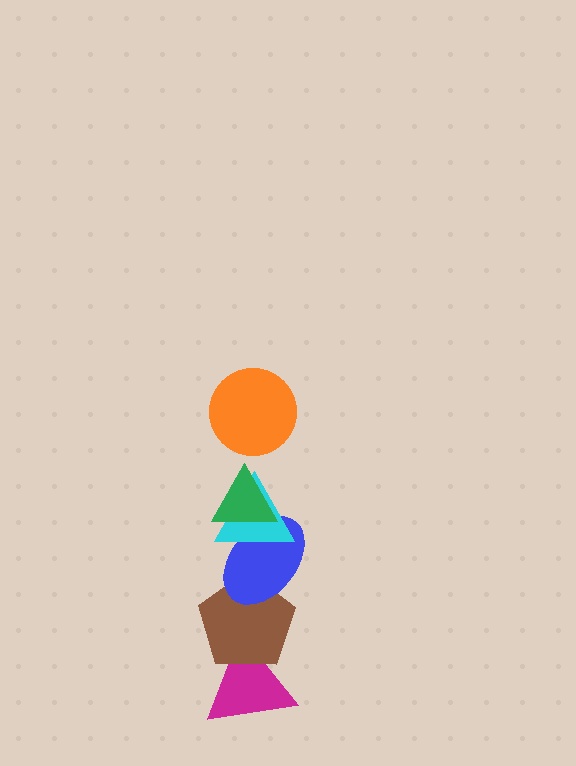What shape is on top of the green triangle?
The orange circle is on top of the green triangle.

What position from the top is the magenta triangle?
The magenta triangle is 6th from the top.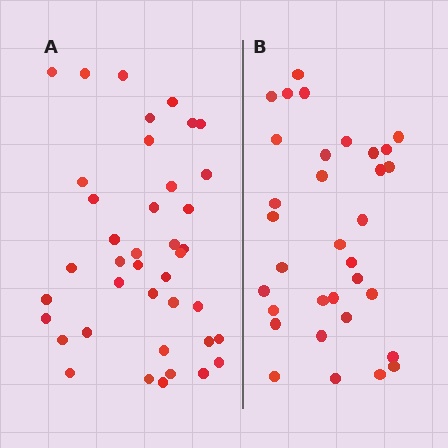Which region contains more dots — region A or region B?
Region A (the left region) has more dots.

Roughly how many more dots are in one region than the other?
Region A has roughly 8 or so more dots than region B.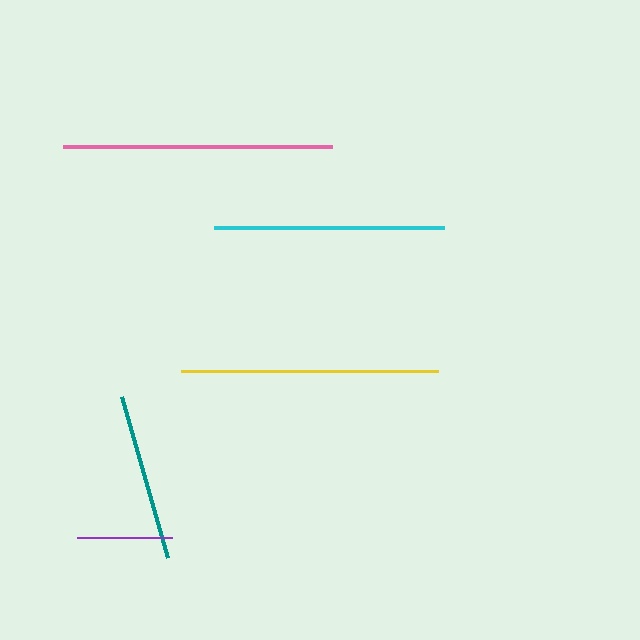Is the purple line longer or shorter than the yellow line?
The yellow line is longer than the purple line.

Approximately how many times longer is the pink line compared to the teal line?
The pink line is approximately 1.6 times the length of the teal line.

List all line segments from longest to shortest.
From longest to shortest: pink, yellow, cyan, teal, purple.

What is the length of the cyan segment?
The cyan segment is approximately 230 pixels long.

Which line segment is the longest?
The pink line is the longest at approximately 268 pixels.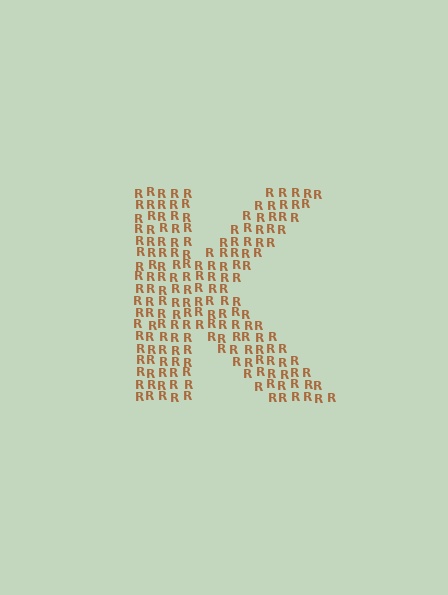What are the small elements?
The small elements are letter R's.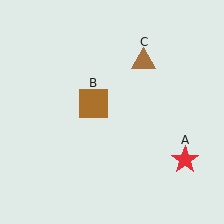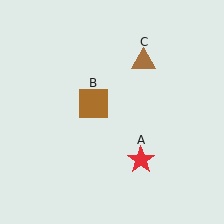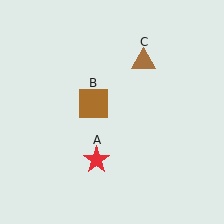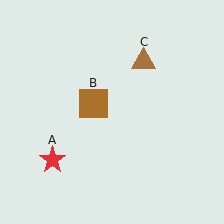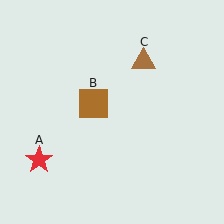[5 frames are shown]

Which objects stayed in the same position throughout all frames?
Brown square (object B) and brown triangle (object C) remained stationary.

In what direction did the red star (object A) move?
The red star (object A) moved left.